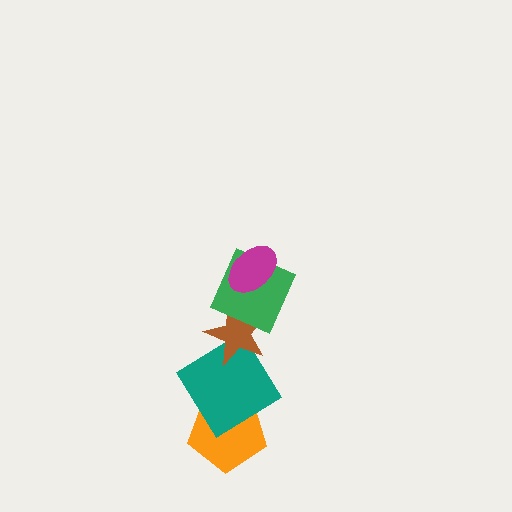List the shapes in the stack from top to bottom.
From top to bottom: the magenta ellipse, the green square, the brown star, the teal diamond, the orange pentagon.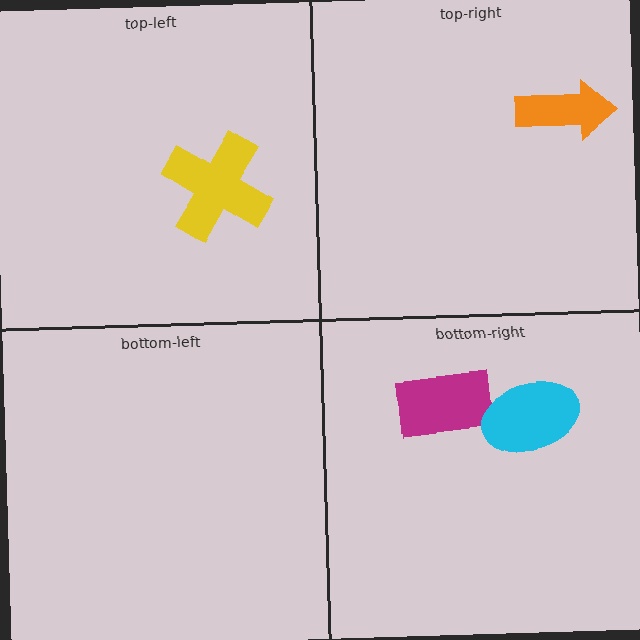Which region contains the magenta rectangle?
The bottom-right region.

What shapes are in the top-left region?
The yellow cross.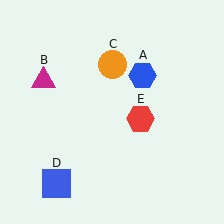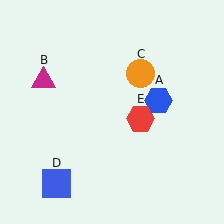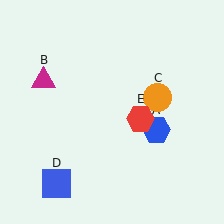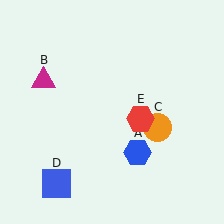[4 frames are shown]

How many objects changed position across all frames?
2 objects changed position: blue hexagon (object A), orange circle (object C).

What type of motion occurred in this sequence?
The blue hexagon (object A), orange circle (object C) rotated clockwise around the center of the scene.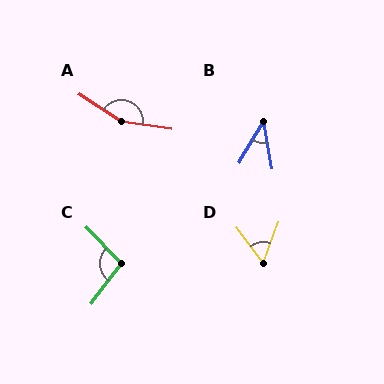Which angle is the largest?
A, at approximately 156 degrees.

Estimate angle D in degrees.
Approximately 57 degrees.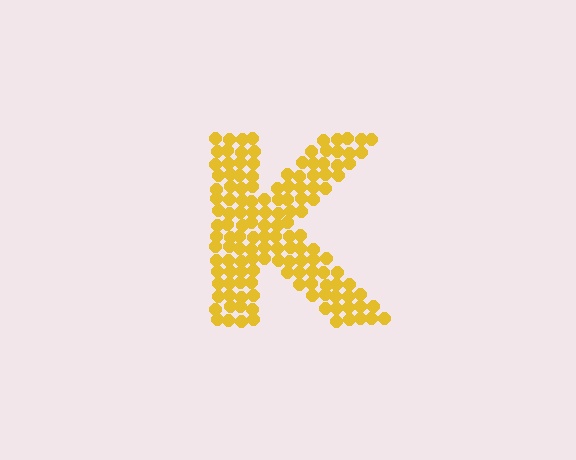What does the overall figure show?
The overall figure shows the letter K.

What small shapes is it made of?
It is made of small circles.